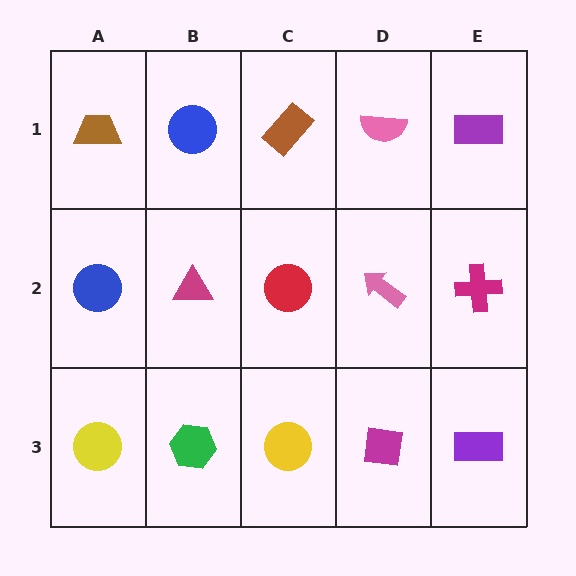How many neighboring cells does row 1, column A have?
2.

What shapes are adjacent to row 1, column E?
A magenta cross (row 2, column E), a pink semicircle (row 1, column D).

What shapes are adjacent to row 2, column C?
A brown rectangle (row 1, column C), a yellow circle (row 3, column C), a magenta triangle (row 2, column B), a pink arrow (row 2, column D).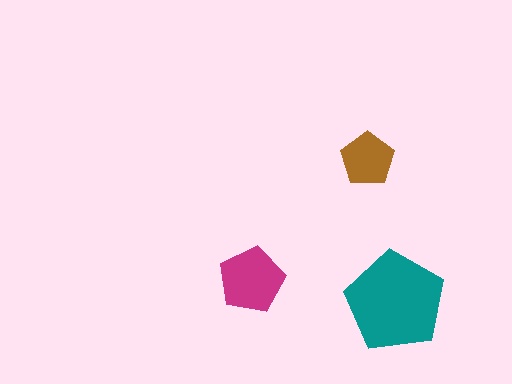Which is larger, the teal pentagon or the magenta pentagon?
The teal one.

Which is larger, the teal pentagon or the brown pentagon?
The teal one.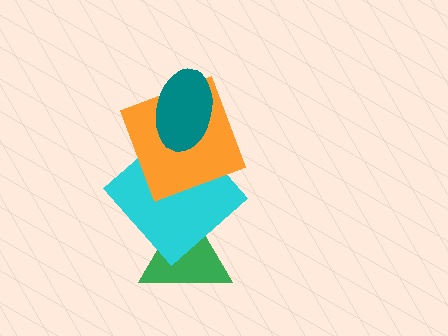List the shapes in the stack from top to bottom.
From top to bottom: the teal ellipse, the orange square, the cyan diamond, the green triangle.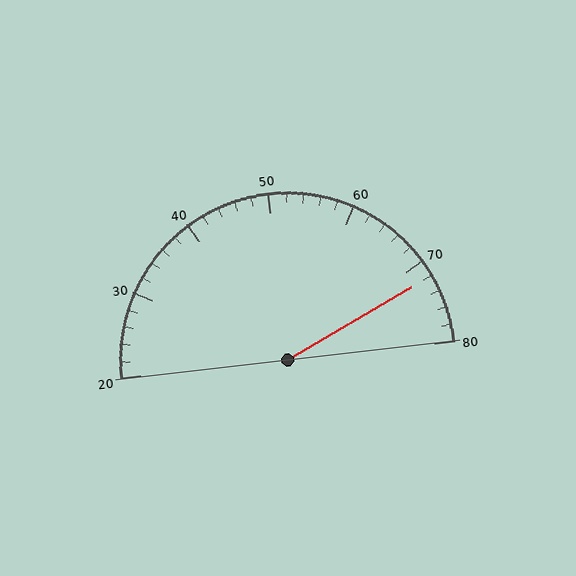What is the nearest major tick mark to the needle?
The nearest major tick mark is 70.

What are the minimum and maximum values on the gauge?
The gauge ranges from 20 to 80.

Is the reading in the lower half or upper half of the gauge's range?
The reading is in the upper half of the range (20 to 80).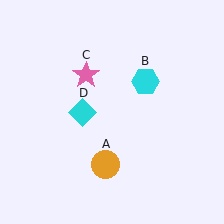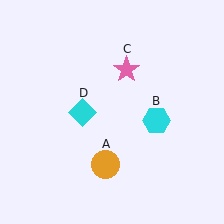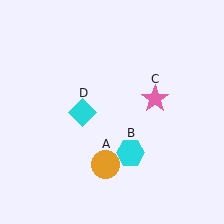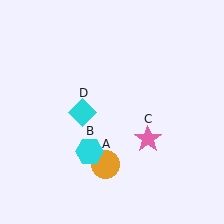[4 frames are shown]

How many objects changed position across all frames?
2 objects changed position: cyan hexagon (object B), pink star (object C).